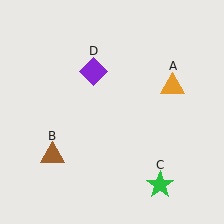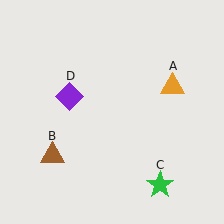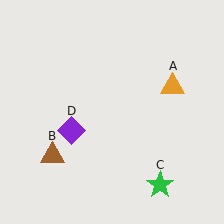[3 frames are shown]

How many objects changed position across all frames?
1 object changed position: purple diamond (object D).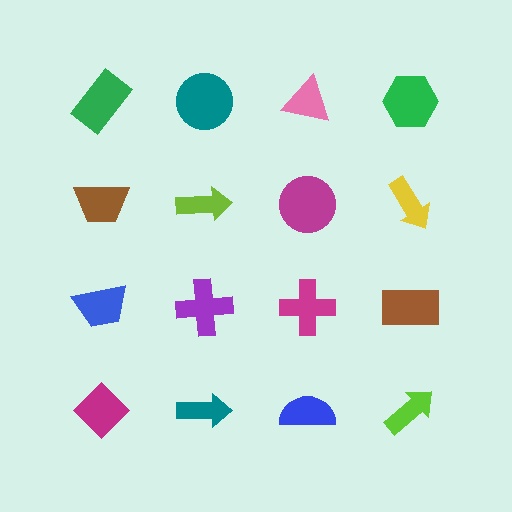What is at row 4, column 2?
A teal arrow.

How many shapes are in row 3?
4 shapes.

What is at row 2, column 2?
A lime arrow.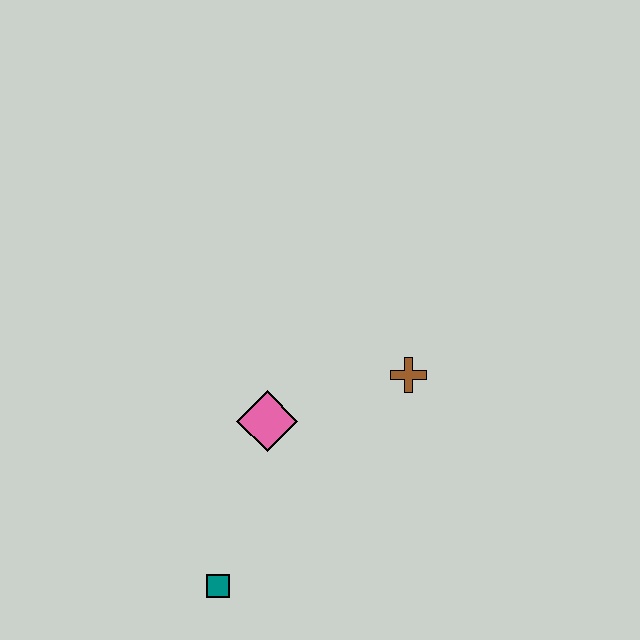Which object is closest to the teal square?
The pink diamond is closest to the teal square.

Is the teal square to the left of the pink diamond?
Yes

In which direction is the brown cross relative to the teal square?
The brown cross is above the teal square.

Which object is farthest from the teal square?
The brown cross is farthest from the teal square.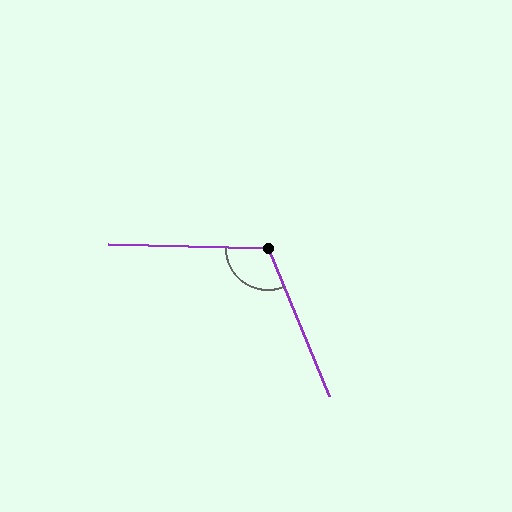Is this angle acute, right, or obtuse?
It is obtuse.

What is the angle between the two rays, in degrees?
Approximately 114 degrees.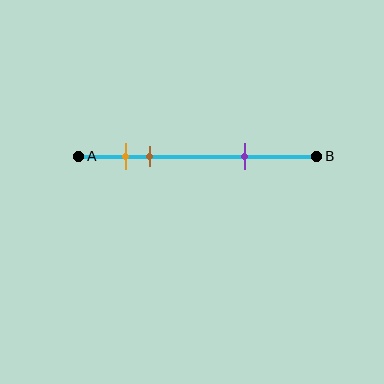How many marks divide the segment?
There are 3 marks dividing the segment.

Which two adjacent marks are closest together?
The orange and brown marks are the closest adjacent pair.